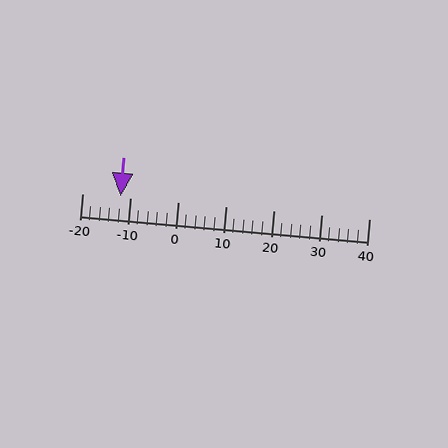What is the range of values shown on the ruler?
The ruler shows values from -20 to 40.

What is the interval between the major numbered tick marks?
The major tick marks are spaced 10 units apart.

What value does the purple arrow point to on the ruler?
The purple arrow points to approximately -12.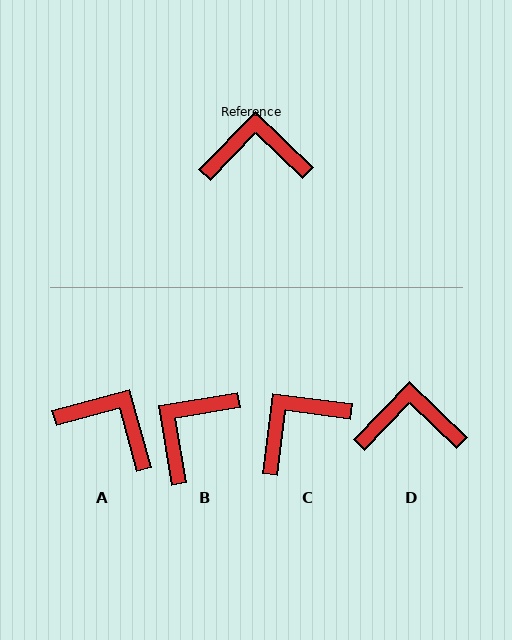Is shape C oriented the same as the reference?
No, it is off by about 37 degrees.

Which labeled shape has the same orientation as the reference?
D.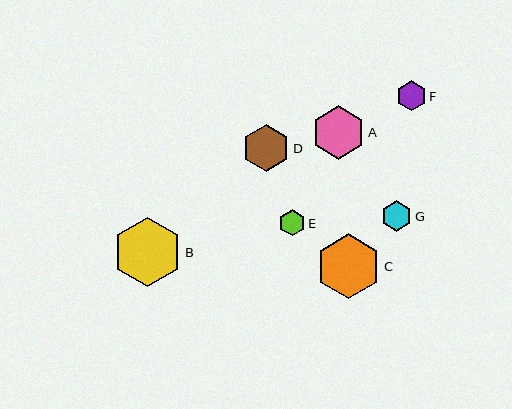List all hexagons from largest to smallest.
From largest to smallest: B, C, A, D, G, F, E.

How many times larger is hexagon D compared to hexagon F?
Hexagon D is approximately 1.6 times the size of hexagon F.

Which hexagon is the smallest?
Hexagon E is the smallest with a size of approximately 26 pixels.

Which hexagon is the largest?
Hexagon B is the largest with a size of approximately 69 pixels.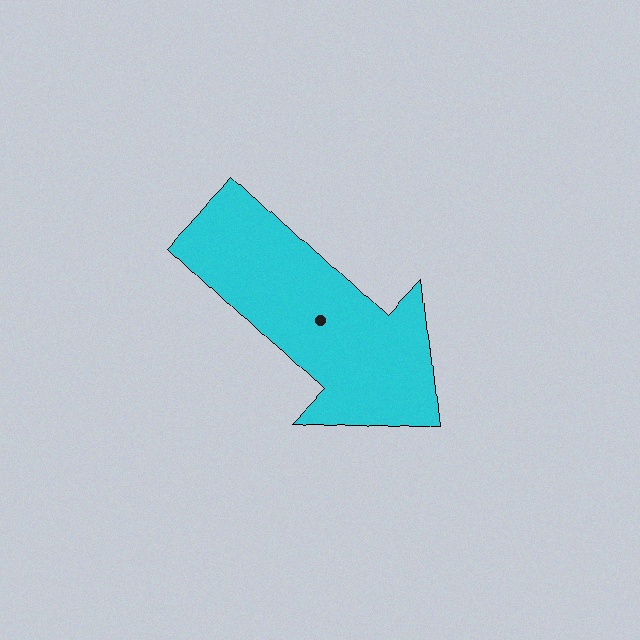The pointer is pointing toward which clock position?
Roughly 4 o'clock.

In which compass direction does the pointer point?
Southeast.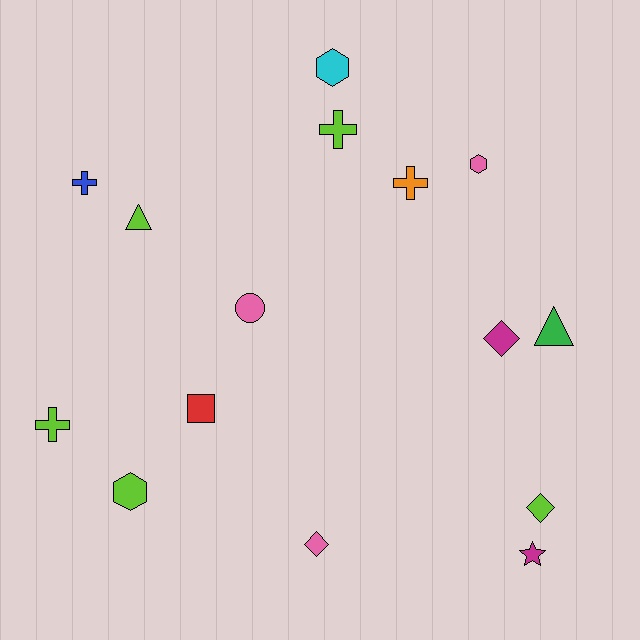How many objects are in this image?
There are 15 objects.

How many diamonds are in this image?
There are 3 diamonds.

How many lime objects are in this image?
There are 5 lime objects.